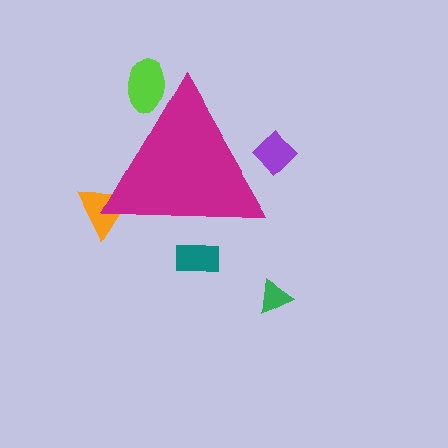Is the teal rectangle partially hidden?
Yes, the teal rectangle is partially hidden behind the magenta triangle.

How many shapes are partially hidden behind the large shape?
4 shapes are partially hidden.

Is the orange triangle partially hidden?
Yes, the orange triangle is partially hidden behind the magenta triangle.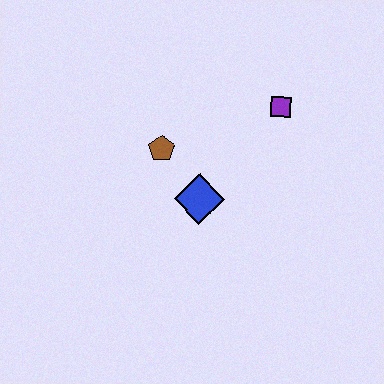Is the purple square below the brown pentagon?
No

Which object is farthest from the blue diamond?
The purple square is farthest from the blue diamond.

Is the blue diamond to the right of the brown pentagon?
Yes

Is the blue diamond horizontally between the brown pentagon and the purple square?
Yes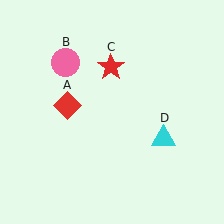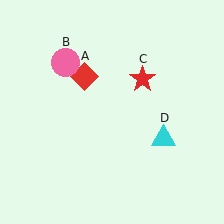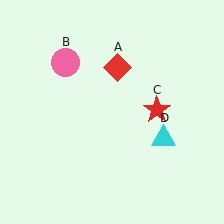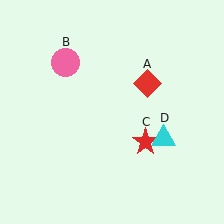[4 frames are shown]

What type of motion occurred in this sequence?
The red diamond (object A), red star (object C) rotated clockwise around the center of the scene.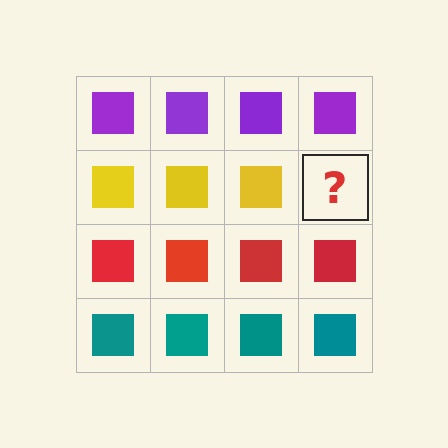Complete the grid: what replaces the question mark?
The question mark should be replaced with a yellow square.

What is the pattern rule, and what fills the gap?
The rule is that each row has a consistent color. The gap should be filled with a yellow square.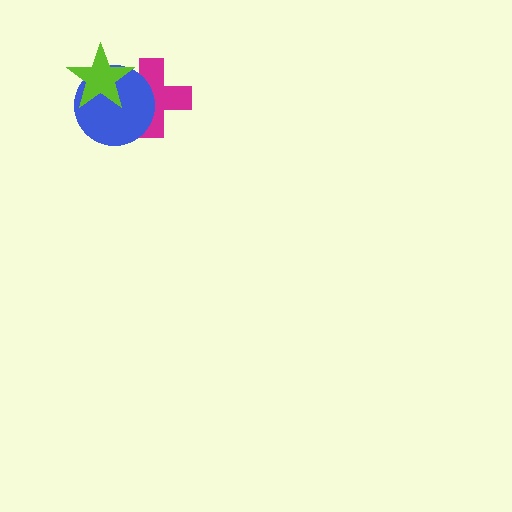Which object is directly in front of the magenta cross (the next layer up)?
The blue circle is directly in front of the magenta cross.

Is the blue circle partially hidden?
Yes, it is partially covered by another shape.